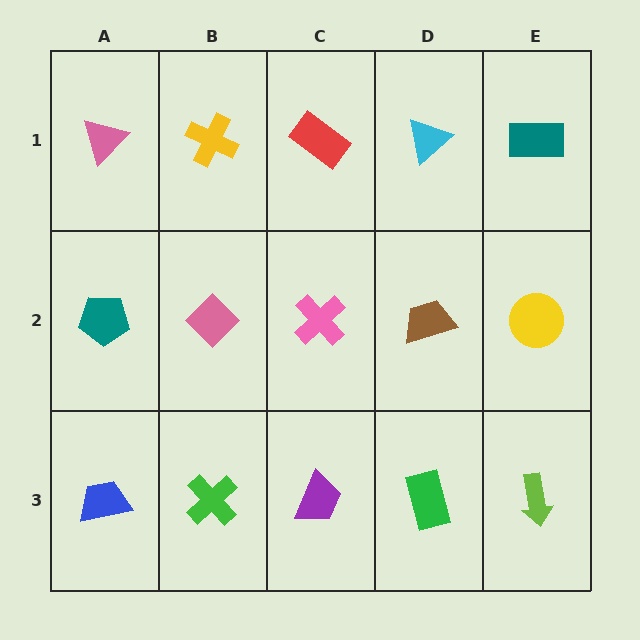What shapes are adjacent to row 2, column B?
A yellow cross (row 1, column B), a green cross (row 3, column B), a teal pentagon (row 2, column A), a pink cross (row 2, column C).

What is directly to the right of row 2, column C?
A brown trapezoid.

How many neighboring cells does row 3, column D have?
3.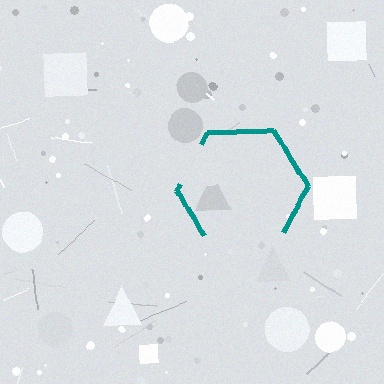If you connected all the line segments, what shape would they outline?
They would outline a hexagon.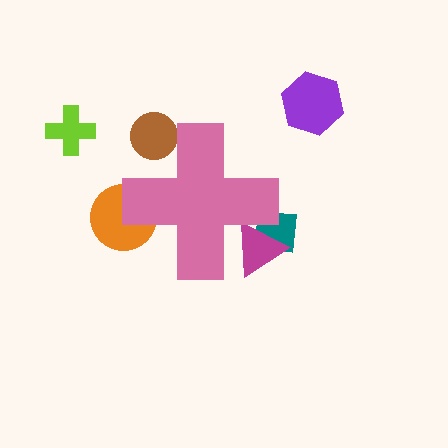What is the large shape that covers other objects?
A pink cross.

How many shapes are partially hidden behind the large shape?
4 shapes are partially hidden.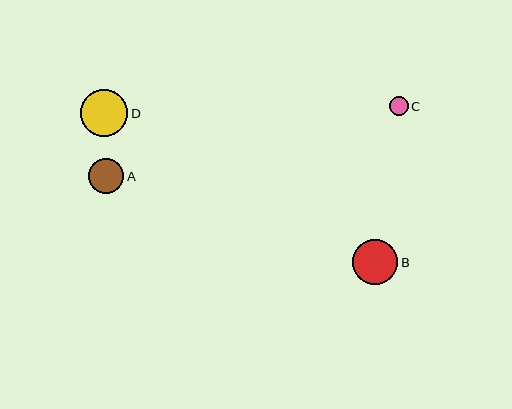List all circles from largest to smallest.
From largest to smallest: D, B, A, C.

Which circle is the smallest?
Circle C is the smallest with a size of approximately 19 pixels.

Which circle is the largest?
Circle D is the largest with a size of approximately 47 pixels.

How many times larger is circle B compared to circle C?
Circle B is approximately 2.4 times the size of circle C.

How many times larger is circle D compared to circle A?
Circle D is approximately 1.4 times the size of circle A.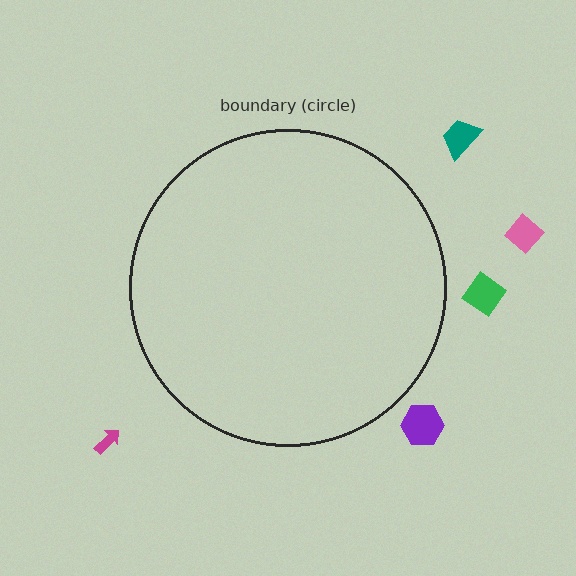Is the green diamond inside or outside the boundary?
Outside.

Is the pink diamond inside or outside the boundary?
Outside.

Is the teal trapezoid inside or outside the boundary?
Outside.